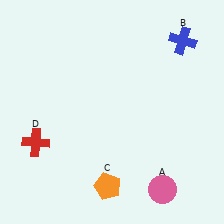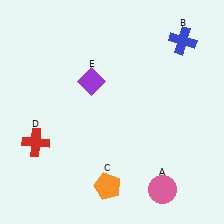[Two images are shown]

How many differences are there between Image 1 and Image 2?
There is 1 difference between the two images.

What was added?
A purple diamond (E) was added in Image 2.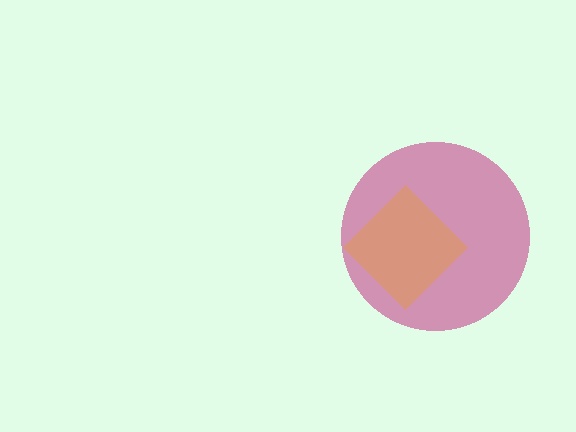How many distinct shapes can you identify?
There are 2 distinct shapes: a magenta circle, an orange diamond.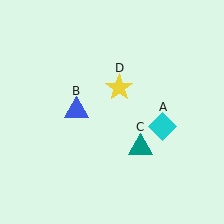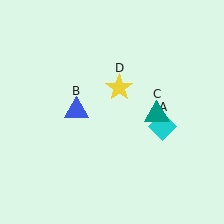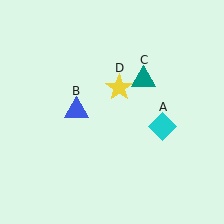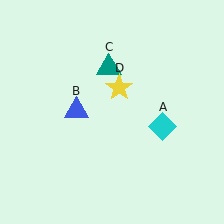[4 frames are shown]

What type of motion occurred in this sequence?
The teal triangle (object C) rotated counterclockwise around the center of the scene.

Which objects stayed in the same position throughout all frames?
Cyan diamond (object A) and blue triangle (object B) and yellow star (object D) remained stationary.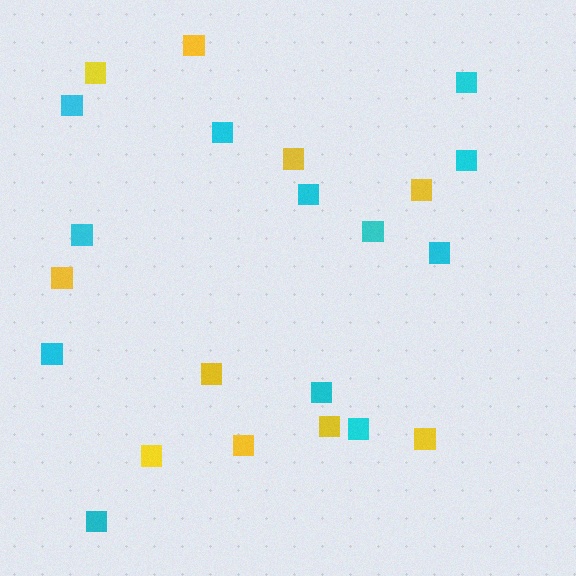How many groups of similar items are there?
There are 2 groups: one group of cyan squares (12) and one group of yellow squares (10).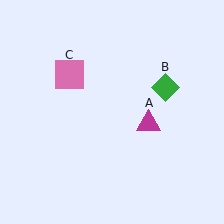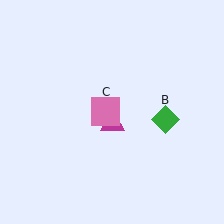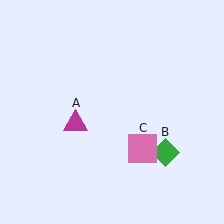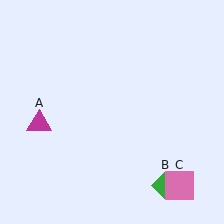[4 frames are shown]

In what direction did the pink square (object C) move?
The pink square (object C) moved down and to the right.